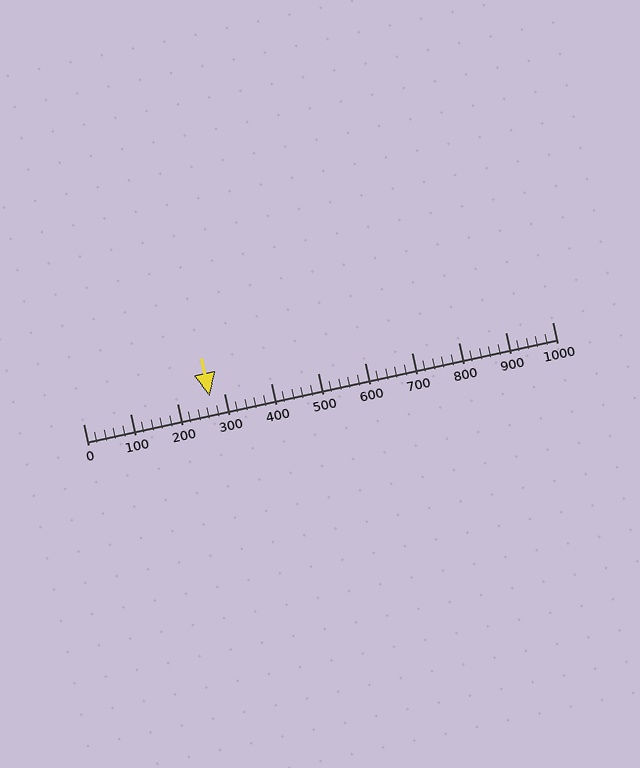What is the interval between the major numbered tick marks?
The major tick marks are spaced 100 units apart.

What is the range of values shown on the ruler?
The ruler shows values from 0 to 1000.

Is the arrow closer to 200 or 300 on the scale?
The arrow is closer to 300.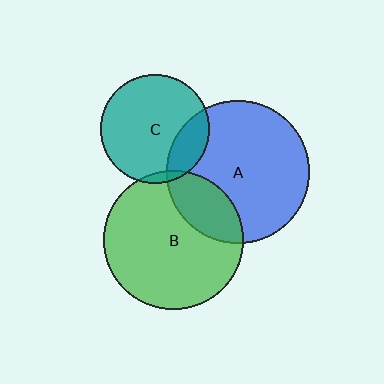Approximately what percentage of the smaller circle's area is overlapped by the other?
Approximately 20%.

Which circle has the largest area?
Circle A (blue).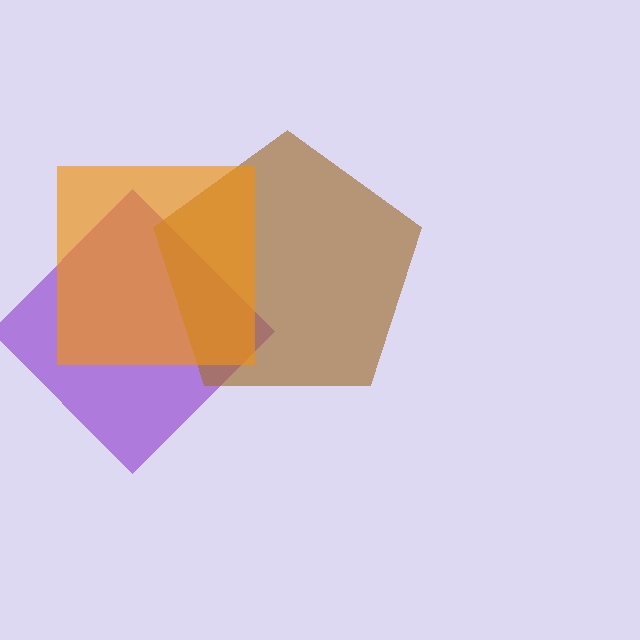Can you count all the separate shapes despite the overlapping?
Yes, there are 3 separate shapes.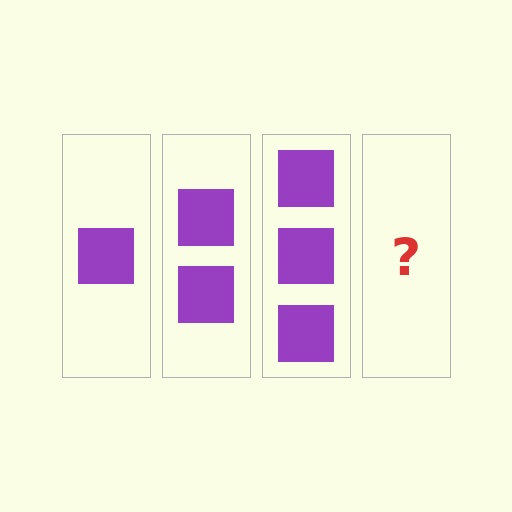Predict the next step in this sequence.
The next step is 4 squares.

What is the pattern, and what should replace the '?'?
The pattern is that each step adds one more square. The '?' should be 4 squares.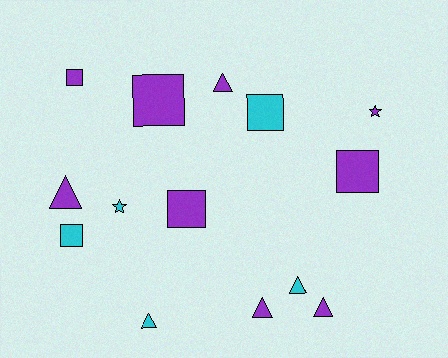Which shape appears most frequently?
Triangle, with 6 objects.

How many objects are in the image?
There are 14 objects.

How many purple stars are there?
There is 1 purple star.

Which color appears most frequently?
Purple, with 9 objects.